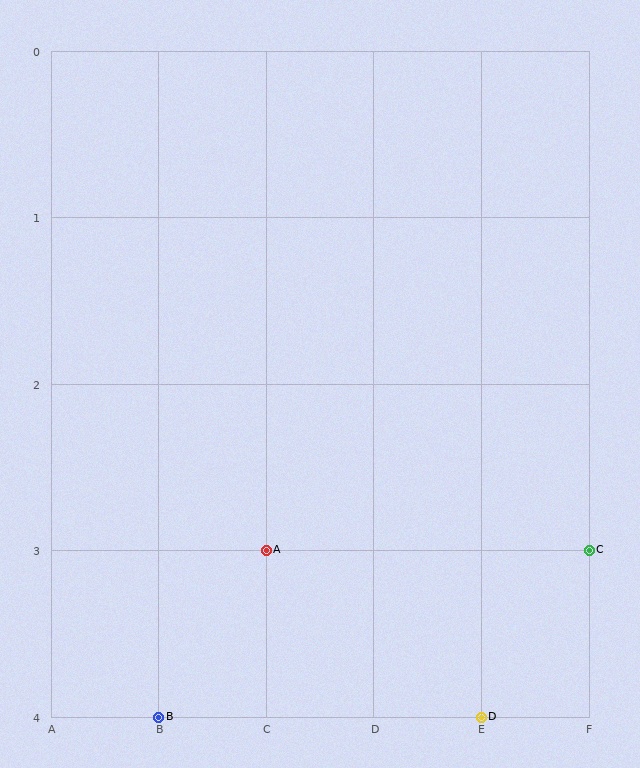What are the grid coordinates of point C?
Point C is at grid coordinates (F, 3).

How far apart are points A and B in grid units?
Points A and B are 1 column and 1 row apart (about 1.4 grid units diagonally).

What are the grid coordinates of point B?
Point B is at grid coordinates (B, 4).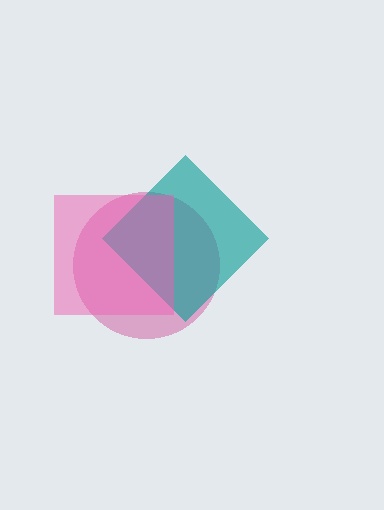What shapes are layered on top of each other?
The layered shapes are: a magenta circle, a teal diamond, a pink square.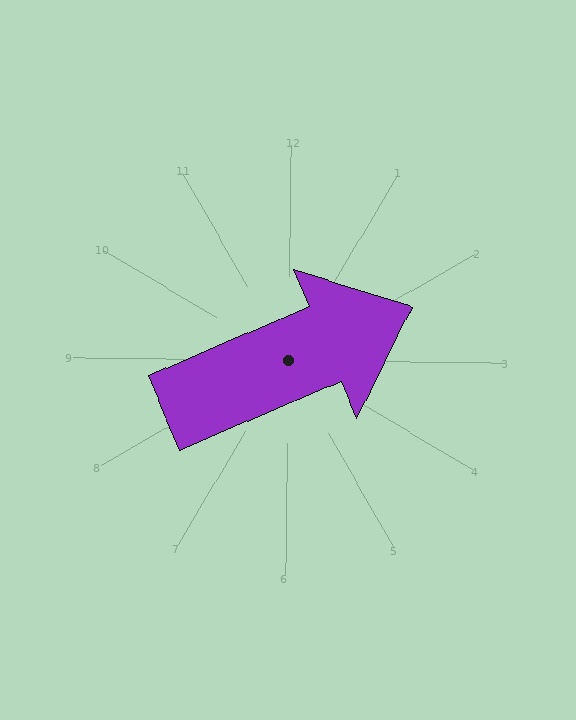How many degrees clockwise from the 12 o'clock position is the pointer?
Approximately 66 degrees.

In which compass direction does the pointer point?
Northeast.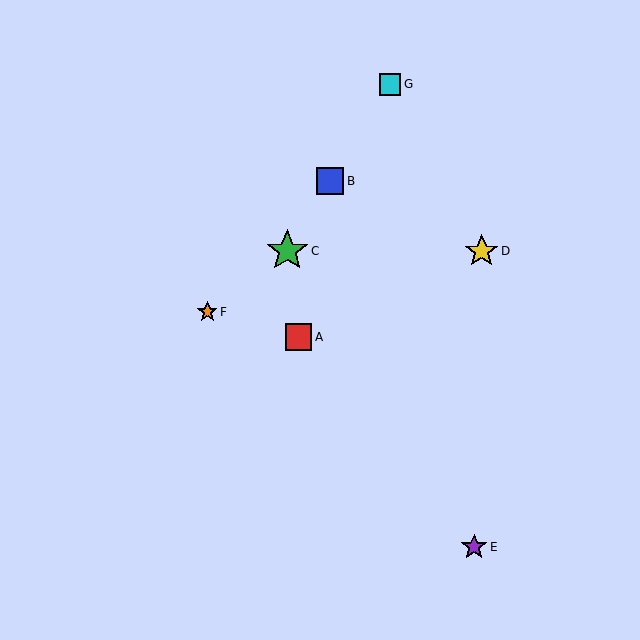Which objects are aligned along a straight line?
Objects B, C, G are aligned along a straight line.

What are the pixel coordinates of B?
Object B is at (330, 181).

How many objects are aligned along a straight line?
3 objects (B, C, G) are aligned along a straight line.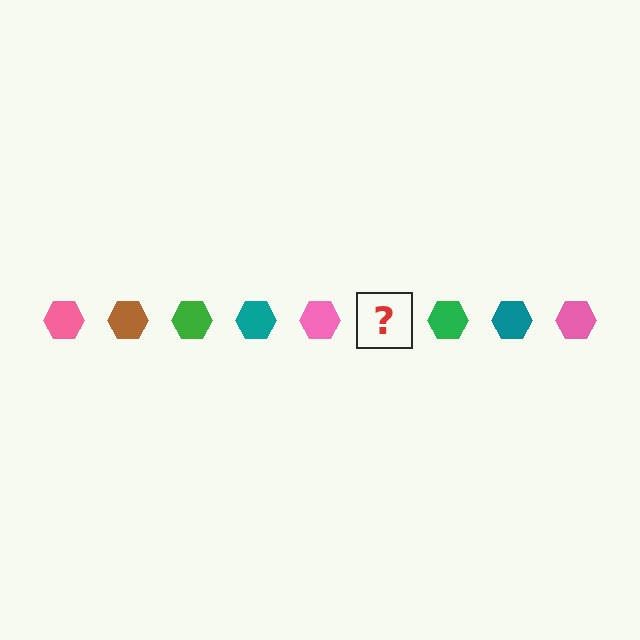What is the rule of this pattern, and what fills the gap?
The rule is that the pattern cycles through pink, brown, green, teal hexagons. The gap should be filled with a brown hexagon.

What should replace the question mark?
The question mark should be replaced with a brown hexagon.